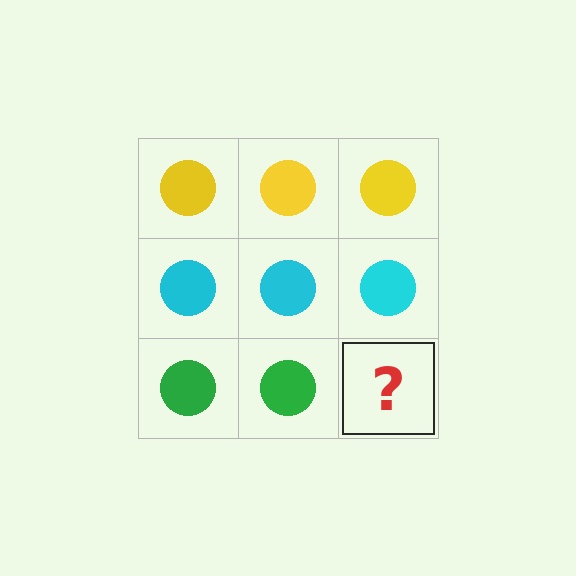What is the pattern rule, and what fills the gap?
The rule is that each row has a consistent color. The gap should be filled with a green circle.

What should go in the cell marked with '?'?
The missing cell should contain a green circle.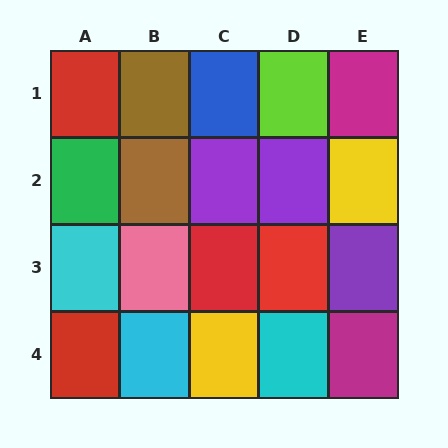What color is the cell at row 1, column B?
Brown.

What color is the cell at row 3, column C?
Red.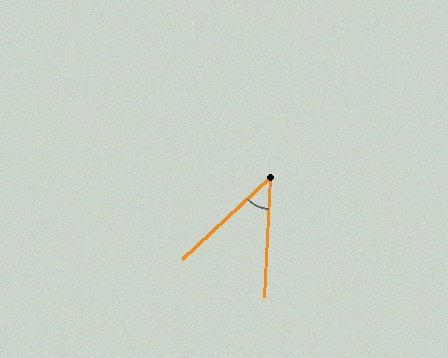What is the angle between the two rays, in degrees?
Approximately 44 degrees.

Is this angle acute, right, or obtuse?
It is acute.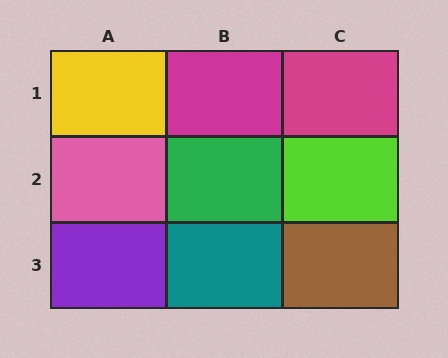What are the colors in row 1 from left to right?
Yellow, magenta, magenta.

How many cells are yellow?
1 cell is yellow.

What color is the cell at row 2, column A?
Pink.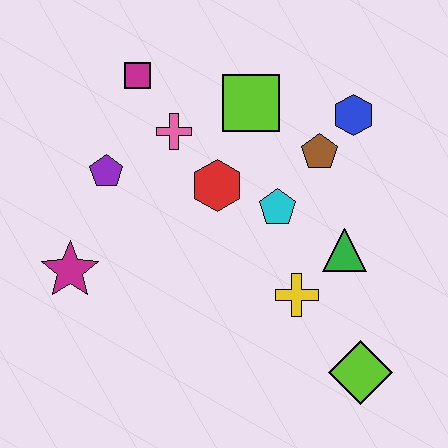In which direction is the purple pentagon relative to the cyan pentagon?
The purple pentagon is to the left of the cyan pentagon.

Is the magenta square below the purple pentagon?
No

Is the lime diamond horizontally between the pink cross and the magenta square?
No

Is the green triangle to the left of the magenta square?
No